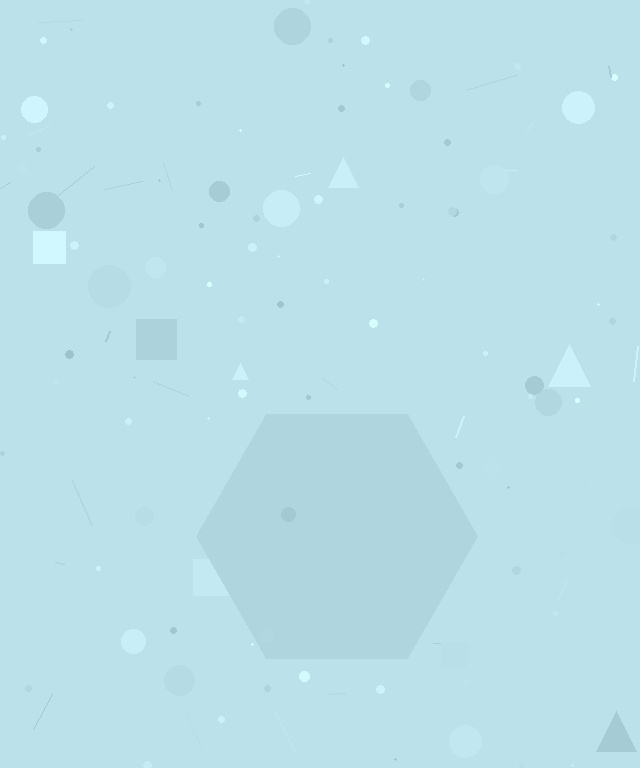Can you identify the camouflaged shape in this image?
The camouflaged shape is a hexagon.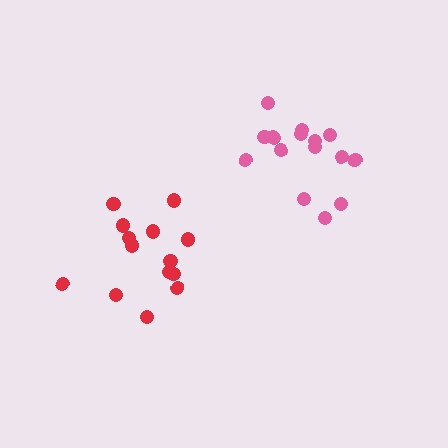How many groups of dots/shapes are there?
There are 2 groups.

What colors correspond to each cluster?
The clusters are colored: red, pink.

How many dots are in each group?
Group 1: 14 dots, Group 2: 16 dots (30 total).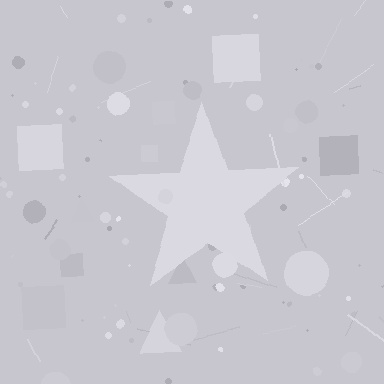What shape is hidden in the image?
A star is hidden in the image.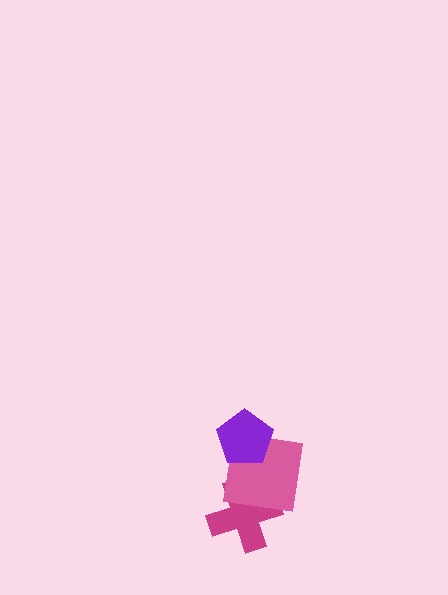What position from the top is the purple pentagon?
The purple pentagon is 1st from the top.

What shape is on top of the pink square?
The purple pentagon is on top of the pink square.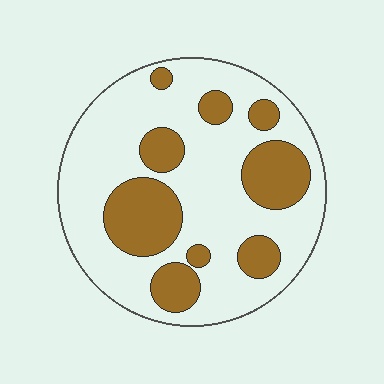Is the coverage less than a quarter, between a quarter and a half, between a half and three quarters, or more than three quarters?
Between a quarter and a half.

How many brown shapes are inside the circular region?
9.